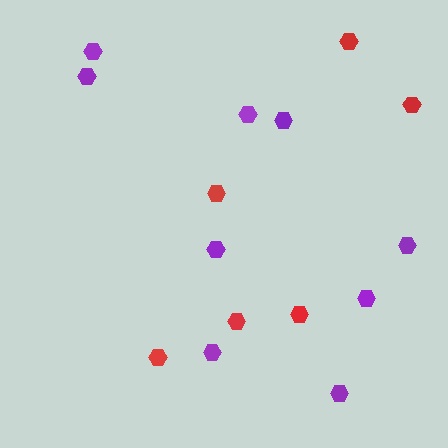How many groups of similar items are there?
There are 2 groups: one group of purple hexagons (9) and one group of red hexagons (6).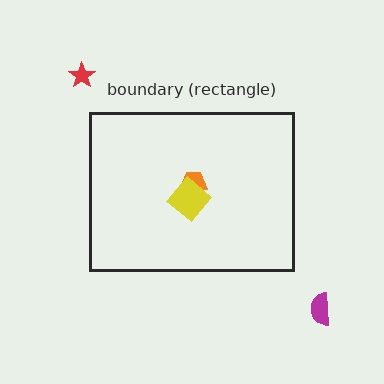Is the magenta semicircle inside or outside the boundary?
Outside.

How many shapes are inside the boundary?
3 inside, 2 outside.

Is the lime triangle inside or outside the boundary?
Inside.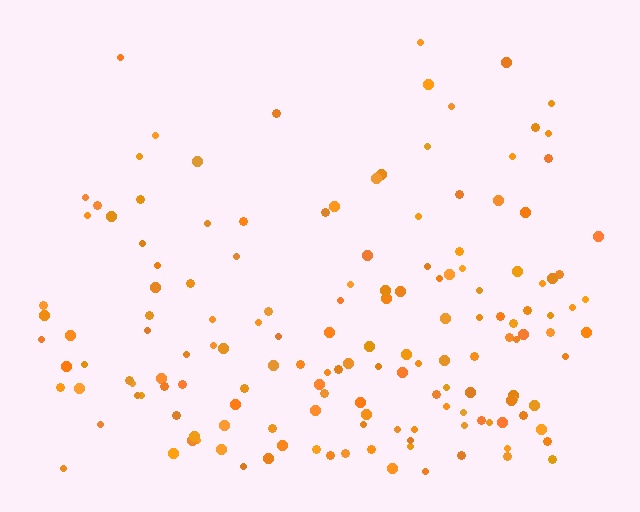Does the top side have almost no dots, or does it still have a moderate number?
Still a moderate number, just noticeably fewer than the bottom.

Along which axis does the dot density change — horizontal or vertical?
Vertical.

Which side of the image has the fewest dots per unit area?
The top.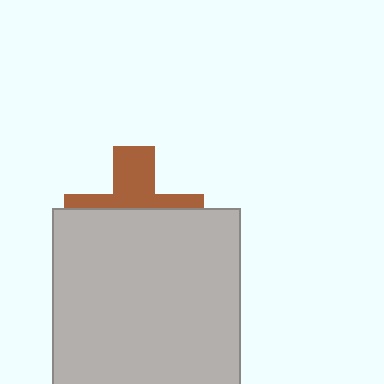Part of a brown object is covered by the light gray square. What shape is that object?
It is a cross.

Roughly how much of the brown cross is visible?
A small part of it is visible (roughly 39%).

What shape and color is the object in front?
The object in front is a light gray square.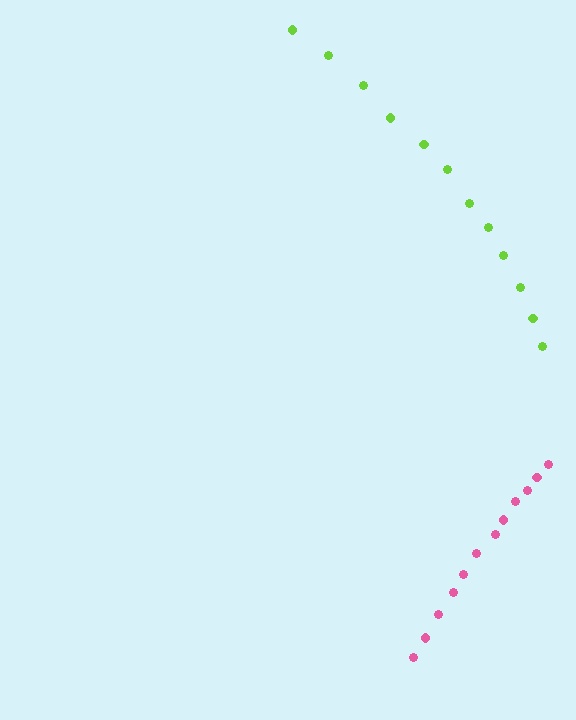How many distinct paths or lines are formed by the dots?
There are 2 distinct paths.